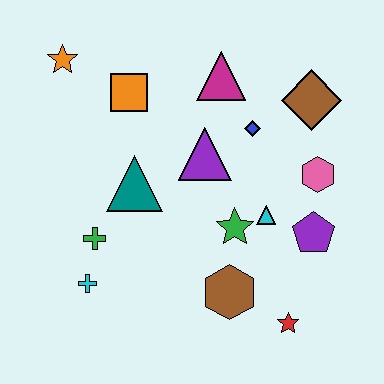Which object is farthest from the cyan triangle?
The orange star is farthest from the cyan triangle.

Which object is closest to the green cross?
The cyan cross is closest to the green cross.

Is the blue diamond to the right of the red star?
No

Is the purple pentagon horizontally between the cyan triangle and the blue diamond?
No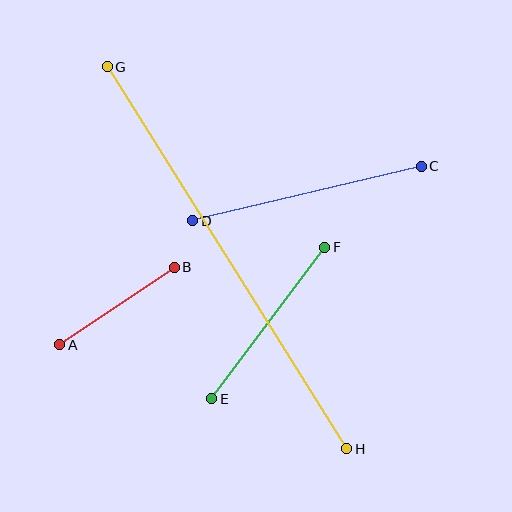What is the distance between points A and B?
The distance is approximately 138 pixels.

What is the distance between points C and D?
The distance is approximately 235 pixels.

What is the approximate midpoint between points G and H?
The midpoint is at approximately (227, 258) pixels.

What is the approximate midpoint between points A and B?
The midpoint is at approximately (117, 306) pixels.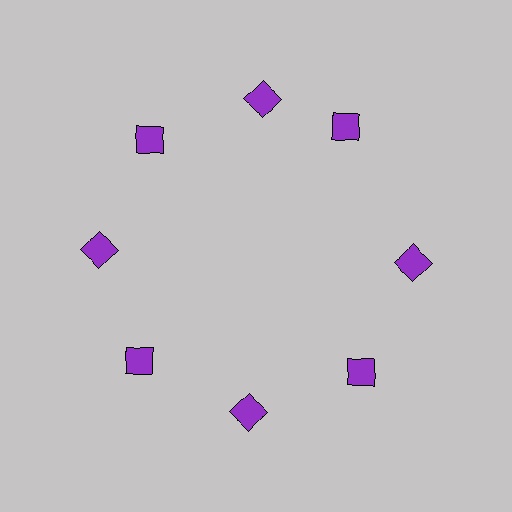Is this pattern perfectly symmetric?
No. The 8 purple squares are arranged in a ring, but one element near the 2 o'clock position is rotated out of alignment along the ring, breaking the 8-fold rotational symmetry.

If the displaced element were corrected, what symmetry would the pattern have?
It would have 8-fold rotational symmetry — the pattern would map onto itself every 45 degrees.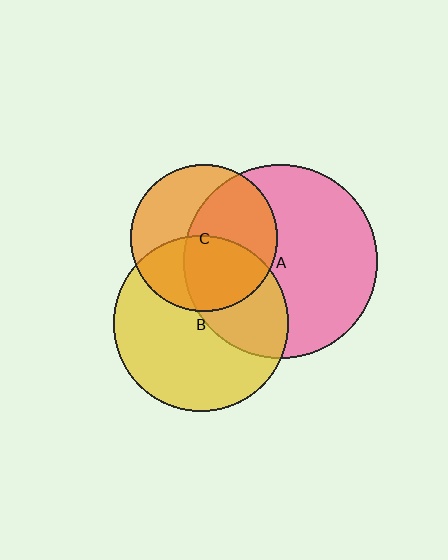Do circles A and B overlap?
Yes.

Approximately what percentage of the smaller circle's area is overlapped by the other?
Approximately 35%.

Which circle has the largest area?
Circle A (pink).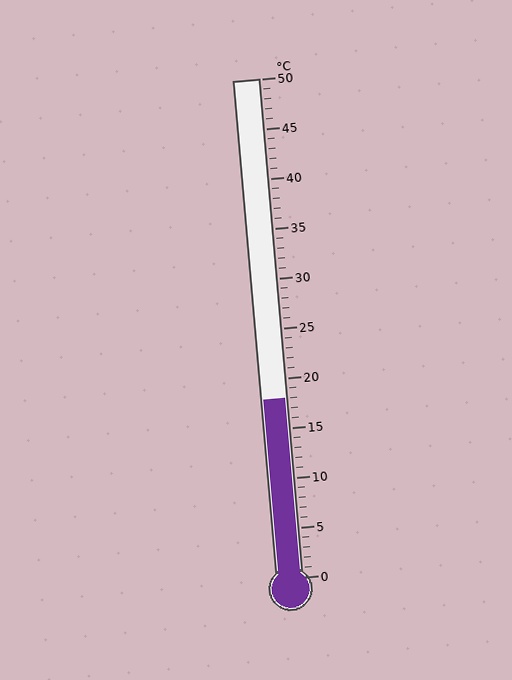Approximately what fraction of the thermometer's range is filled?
The thermometer is filled to approximately 35% of its range.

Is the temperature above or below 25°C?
The temperature is below 25°C.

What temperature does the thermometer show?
The thermometer shows approximately 18°C.